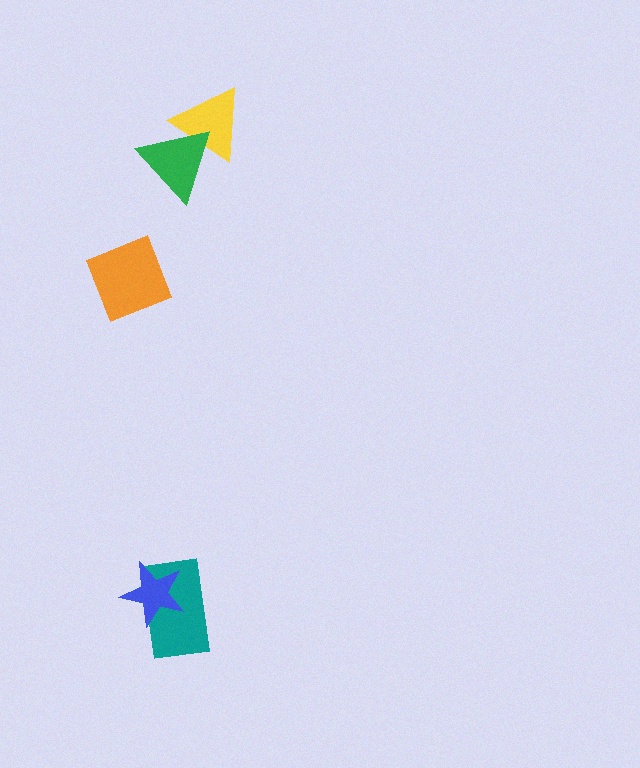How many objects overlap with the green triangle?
1 object overlaps with the green triangle.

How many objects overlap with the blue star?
1 object overlaps with the blue star.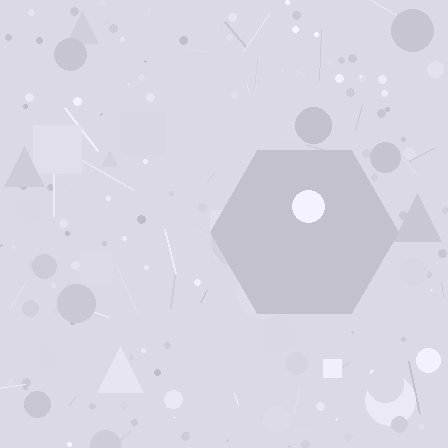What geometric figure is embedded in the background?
A hexagon is embedded in the background.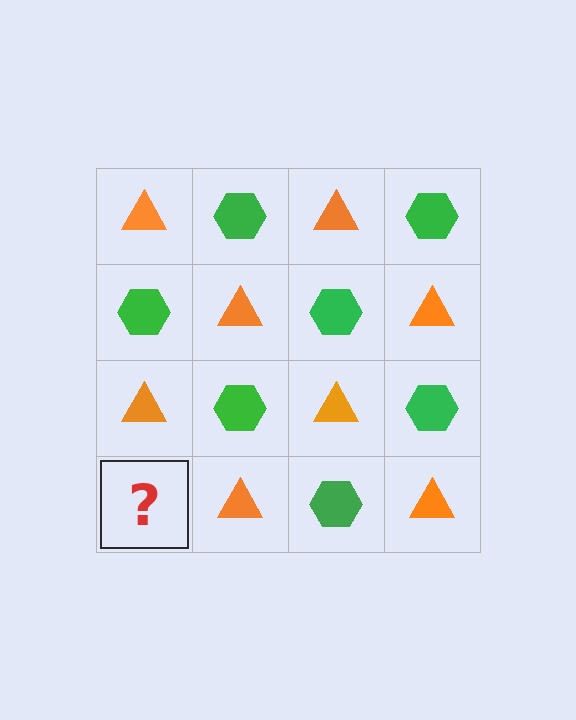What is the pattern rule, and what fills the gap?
The rule is that it alternates orange triangle and green hexagon in a checkerboard pattern. The gap should be filled with a green hexagon.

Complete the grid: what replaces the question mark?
The question mark should be replaced with a green hexagon.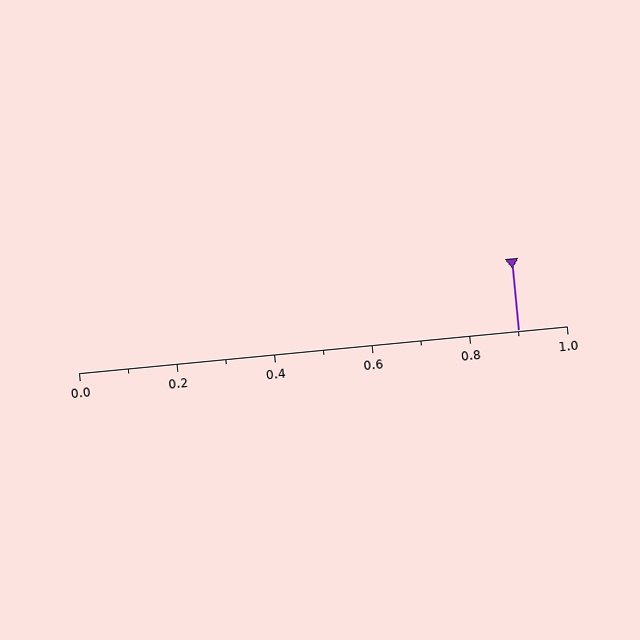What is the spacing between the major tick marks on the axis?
The major ticks are spaced 0.2 apart.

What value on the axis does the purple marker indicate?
The marker indicates approximately 0.9.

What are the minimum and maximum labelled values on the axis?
The axis runs from 0.0 to 1.0.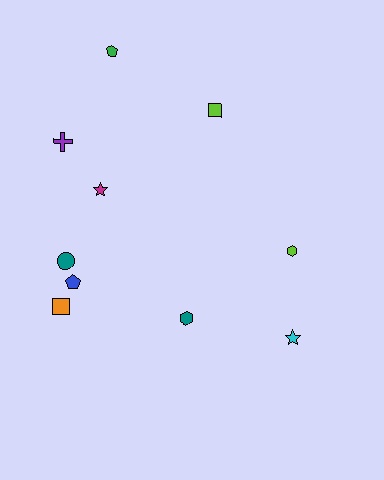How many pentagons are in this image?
There are 2 pentagons.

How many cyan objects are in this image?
There is 1 cyan object.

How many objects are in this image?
There are 10 objects.